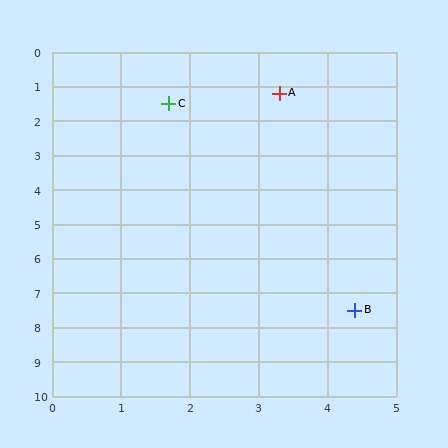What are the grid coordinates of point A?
Point A is at approximately (3.3, 1.2).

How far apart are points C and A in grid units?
Points C and A are about 1.6 grid units apart.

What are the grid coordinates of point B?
Point B is at approximately (4.4, 7.5).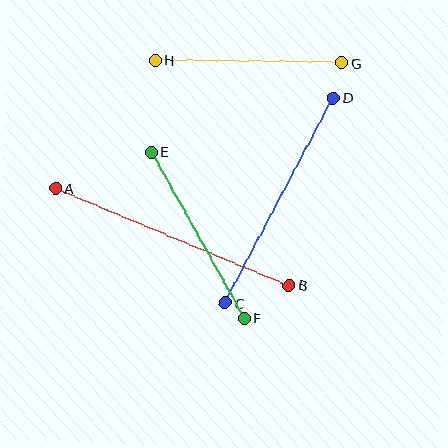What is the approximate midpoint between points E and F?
The midpoint is at approximately (198, 235) pixels.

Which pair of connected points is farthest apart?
Points A and B are farthest apart.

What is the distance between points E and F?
The distance is approximately 190 pixels.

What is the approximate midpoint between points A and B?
The midpoint is at approximately (172, 237) pixels.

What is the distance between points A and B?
The distance is approximately 253 pixels.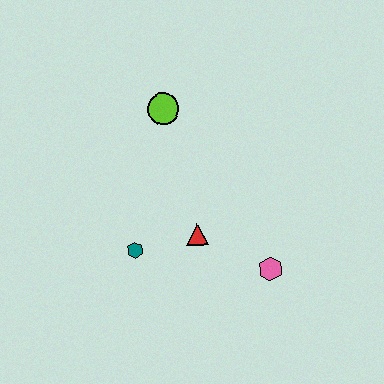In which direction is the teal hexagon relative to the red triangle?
The teal hexagon is to the left of the red triangle.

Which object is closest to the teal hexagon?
The red triangle is closest to the teal hexagon.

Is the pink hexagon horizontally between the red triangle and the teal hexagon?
No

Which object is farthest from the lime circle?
The pink hexagon is farthest from the lime circle.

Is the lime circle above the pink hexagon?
Yes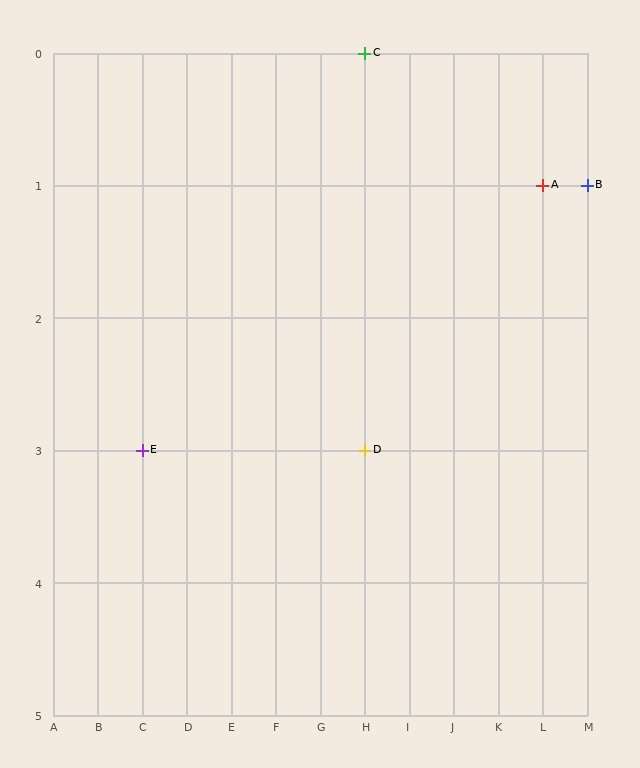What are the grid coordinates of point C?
Point C is at grid coordinates (H, 0).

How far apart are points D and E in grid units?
Points D and E are 5 columns apart.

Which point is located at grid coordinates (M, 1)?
Point B is at (M, 1).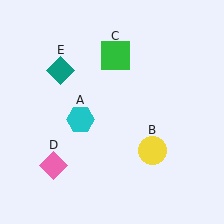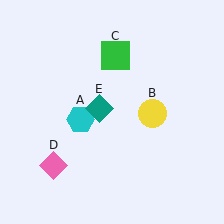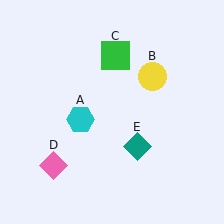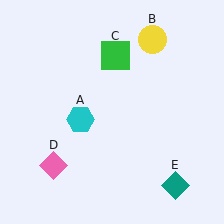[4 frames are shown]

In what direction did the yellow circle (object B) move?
The yellow circle (object B) moved up.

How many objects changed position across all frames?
2 objects changed position: yellow circle (object B), teal diamond (object E).